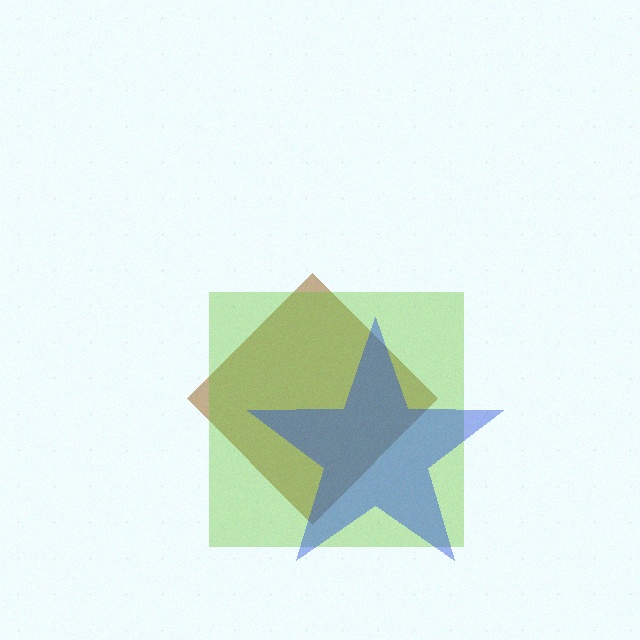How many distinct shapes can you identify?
There are 3 distinct shapes: a brown diamond, a lime square, a blue star.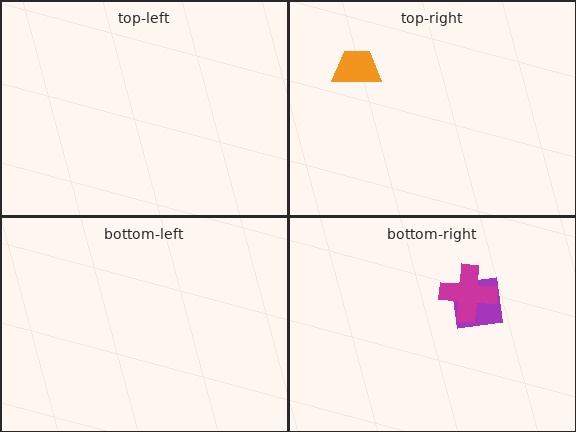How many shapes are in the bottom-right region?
2.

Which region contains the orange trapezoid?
The top-right region.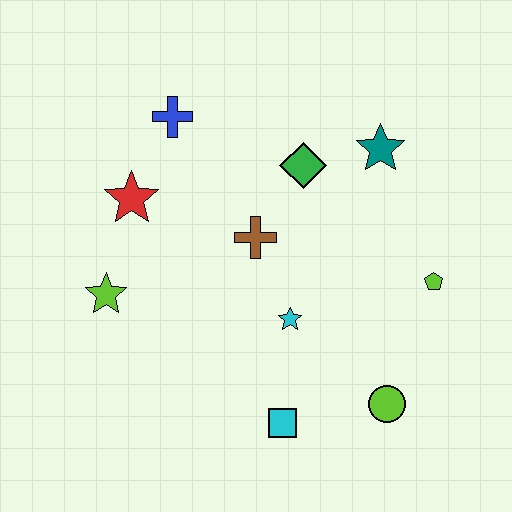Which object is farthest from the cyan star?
The blue cross is farthest from the cyan star.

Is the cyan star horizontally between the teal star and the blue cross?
Yes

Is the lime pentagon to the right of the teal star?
Yes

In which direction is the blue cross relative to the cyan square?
The blue cross is above the cyan square.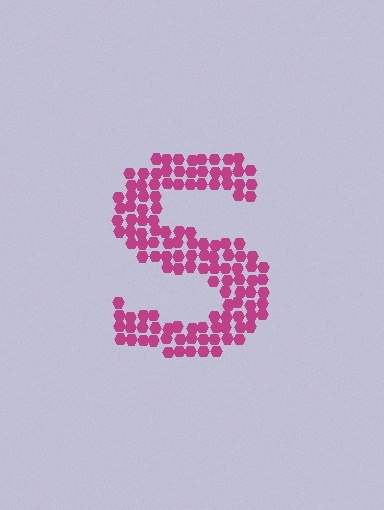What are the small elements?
The small elements are hexagons.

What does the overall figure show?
The overall figure shows the letter S.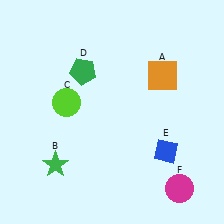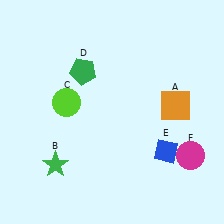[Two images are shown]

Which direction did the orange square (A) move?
The orange square (A) moved down.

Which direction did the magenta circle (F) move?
The magenta circle (F) moved up.